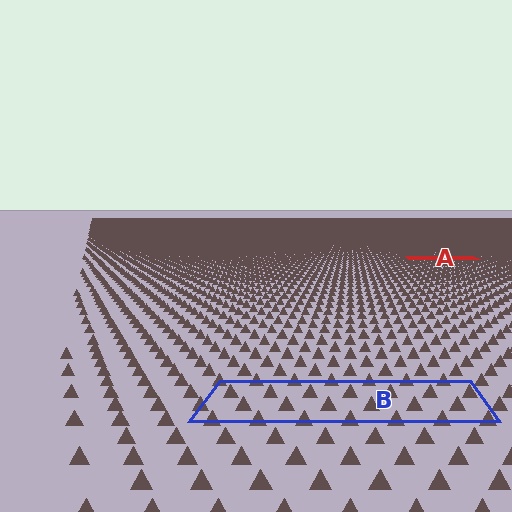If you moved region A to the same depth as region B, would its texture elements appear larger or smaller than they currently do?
They would appear larger. At a closer depth, the same texture elements are projected at a bigger on-screen size.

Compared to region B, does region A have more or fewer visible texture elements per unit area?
Region A has more texture elements per unit area — they are packed more densely because it is farther away.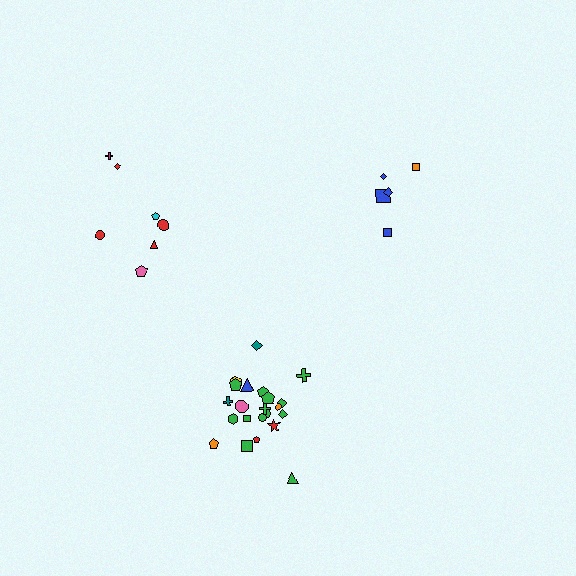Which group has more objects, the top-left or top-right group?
The top-left group.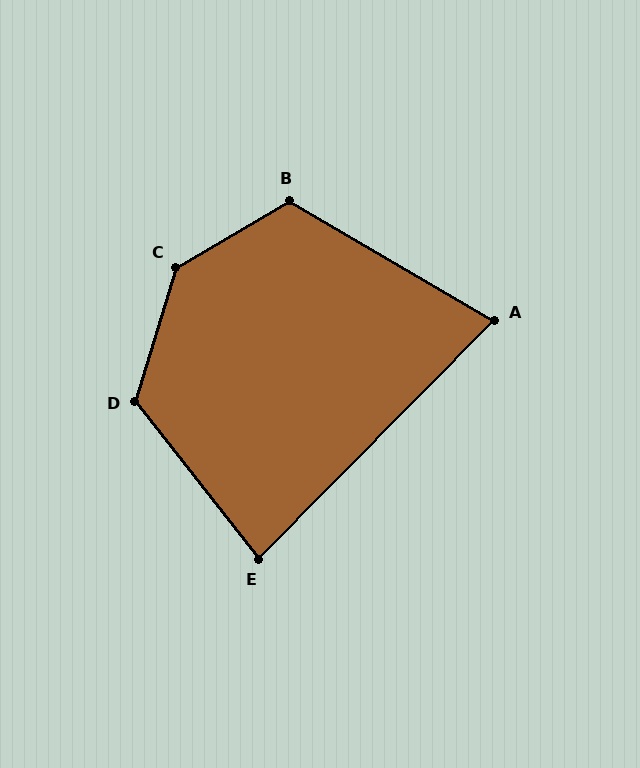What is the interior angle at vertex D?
Approximately 125 degrees (obtuse).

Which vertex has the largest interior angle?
C, at approximately 137 degrees.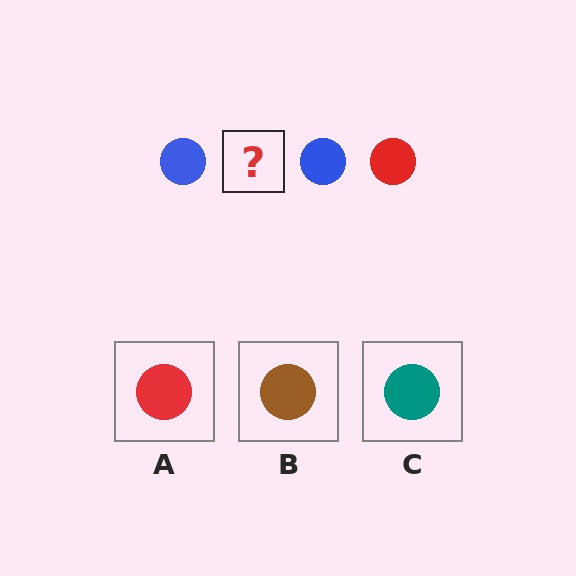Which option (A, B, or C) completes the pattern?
A.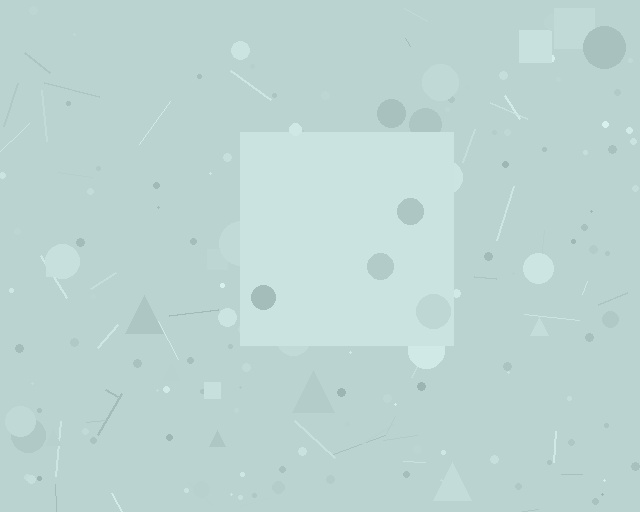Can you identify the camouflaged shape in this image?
The camouflaged shape is a square.